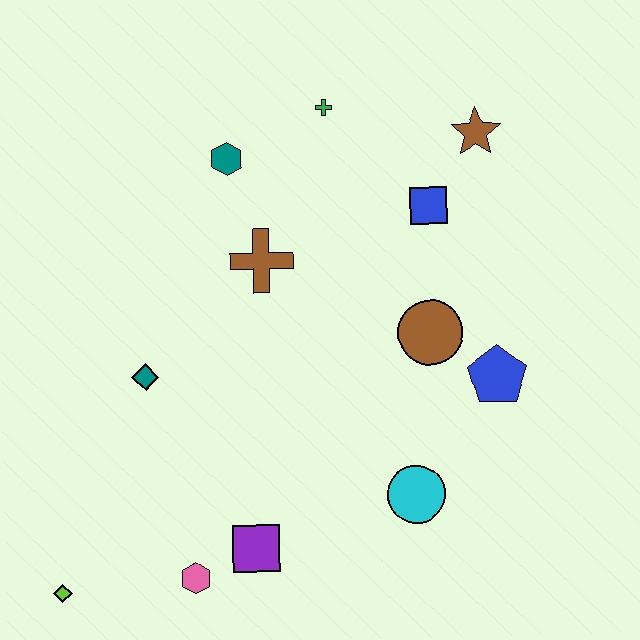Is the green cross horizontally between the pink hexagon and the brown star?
Yes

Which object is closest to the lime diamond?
The pink hexagon is closest to the lime diamond.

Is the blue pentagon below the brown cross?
Yes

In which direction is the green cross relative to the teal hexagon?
The green cross is to the right of the teal hexagon.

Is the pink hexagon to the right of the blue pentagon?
No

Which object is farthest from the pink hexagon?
The brown star is farthest from the pink hexagon.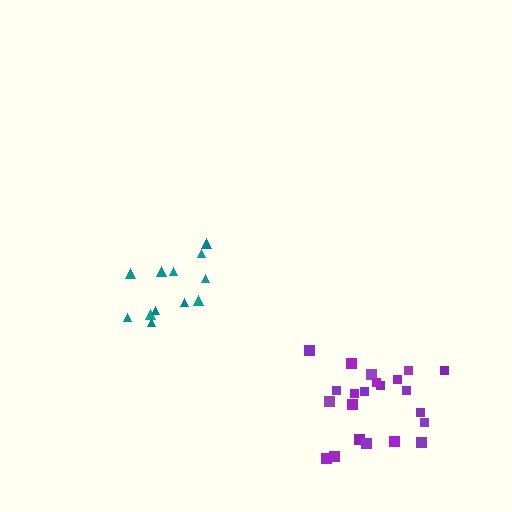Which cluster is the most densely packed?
Purple.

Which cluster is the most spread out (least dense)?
Teal.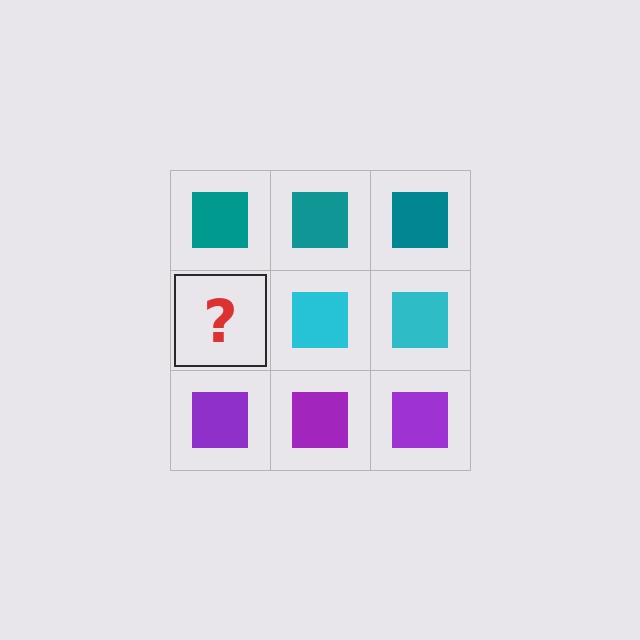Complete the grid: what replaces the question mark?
The question mark should be replaced with a cyan square.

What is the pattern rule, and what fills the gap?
The rule is that each row has a consistent color. The gap should be filled with a cyan square.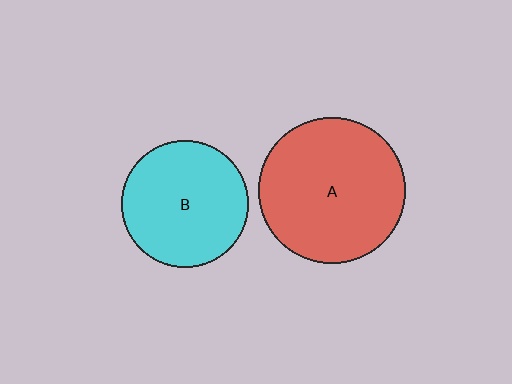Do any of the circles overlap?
No, none of the circles overlap.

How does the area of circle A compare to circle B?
Approximately 1.3 times.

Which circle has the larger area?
Circle A (red).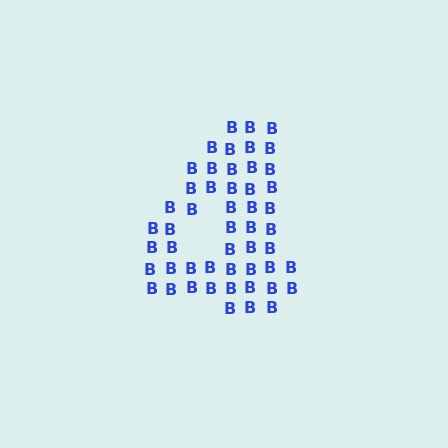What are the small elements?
The small elements are letter B's.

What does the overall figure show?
The overall figure shows the digit 4.